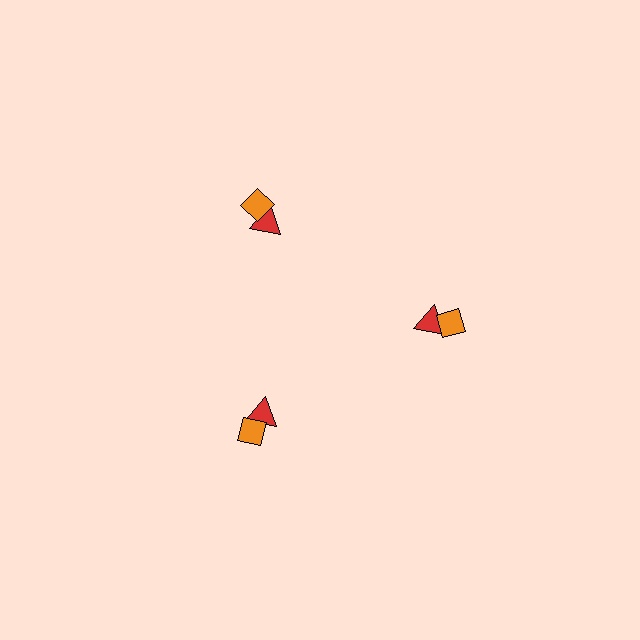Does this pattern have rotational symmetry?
Yes, this pattern has 3-fold rotational symmetry. It looks the same after rotating 120 degrees around the center.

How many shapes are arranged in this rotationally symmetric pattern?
There are 6 shapes, arranged in 3 groups of 2.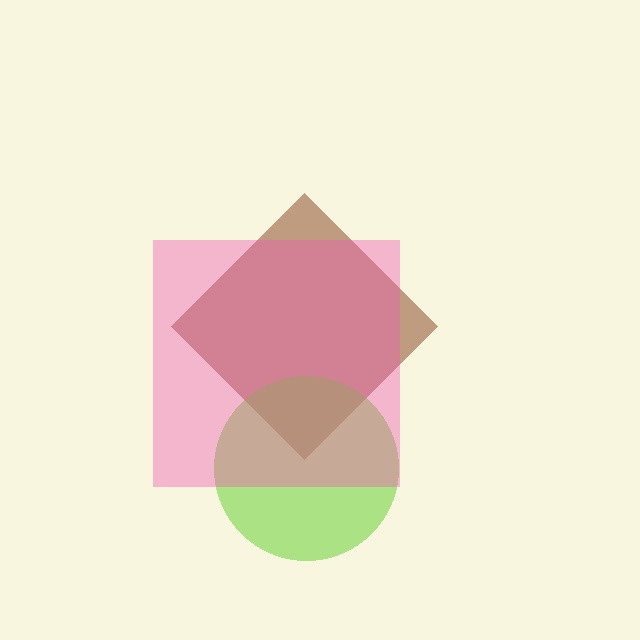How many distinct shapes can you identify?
There are 3 distinct shapes: a brown diamond, a lime circle, a pink square.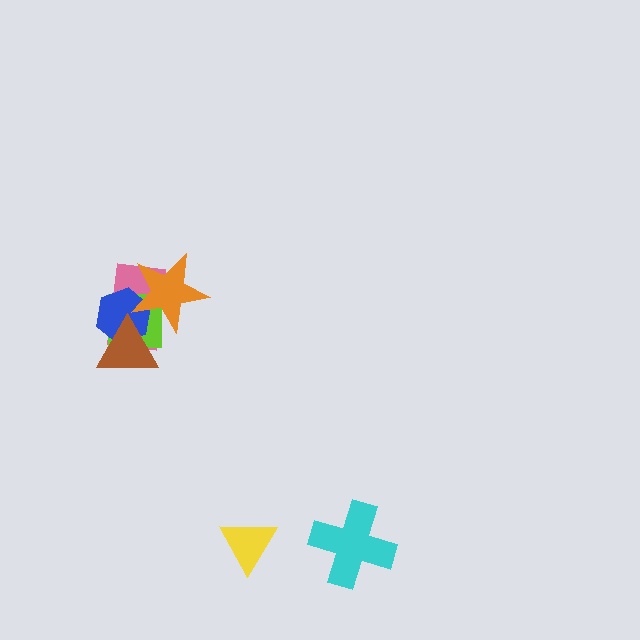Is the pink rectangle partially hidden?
Yes, it is partially covered by another shape.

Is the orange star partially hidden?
No, no other shape covers it.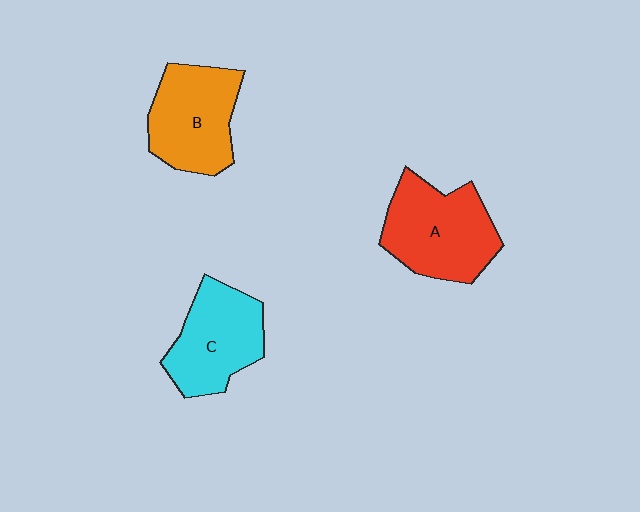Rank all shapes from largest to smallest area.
From largest to smallest: A (red), B (orange), C (cyan).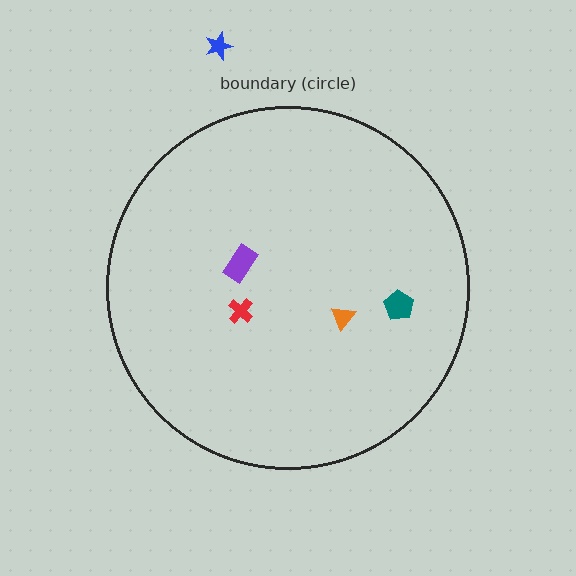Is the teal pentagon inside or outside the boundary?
Inside.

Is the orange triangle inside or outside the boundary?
Inside.